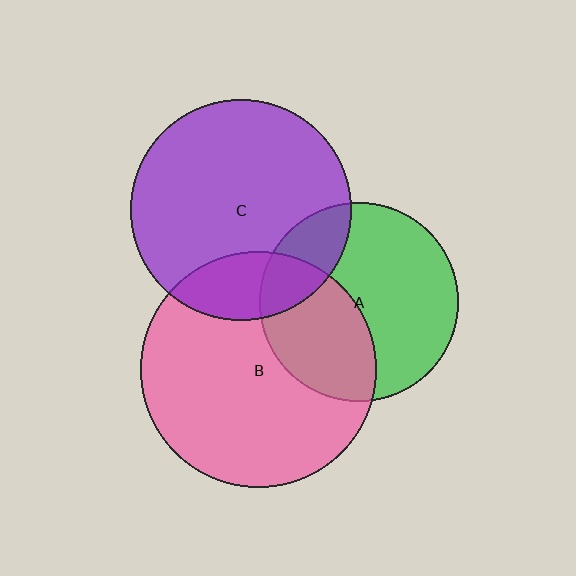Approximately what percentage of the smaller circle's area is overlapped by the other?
Approximately 20%.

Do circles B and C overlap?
Yes.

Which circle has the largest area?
Circle B (pink).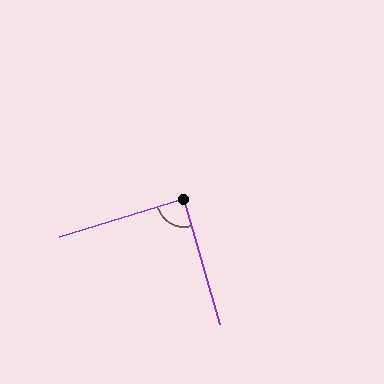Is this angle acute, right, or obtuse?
It is approximately a right angle.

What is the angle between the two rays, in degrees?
Approximately 89 degrees.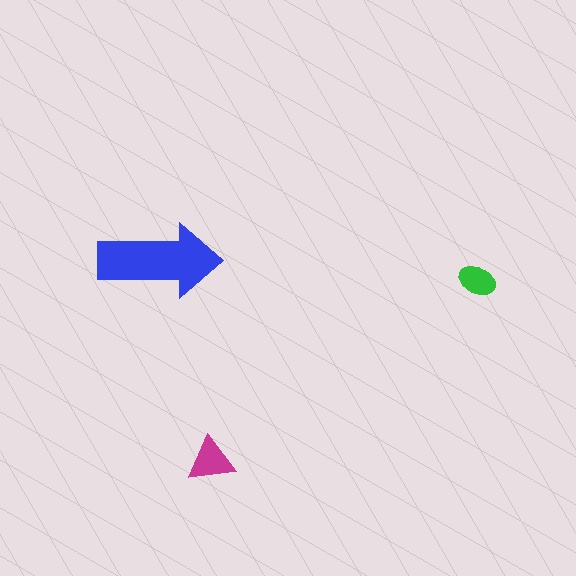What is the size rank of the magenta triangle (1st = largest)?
2nd.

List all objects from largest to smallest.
The blue arrow, the magenta triangle, the green ellipse.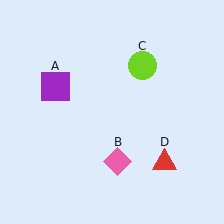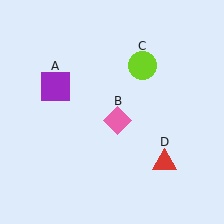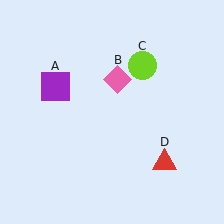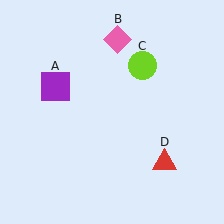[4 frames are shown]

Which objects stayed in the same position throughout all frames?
Purple square (object A) and lime circle (object C) and red triangle (object D) remained stationary.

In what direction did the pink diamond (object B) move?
The pink diamond (object B) moved up.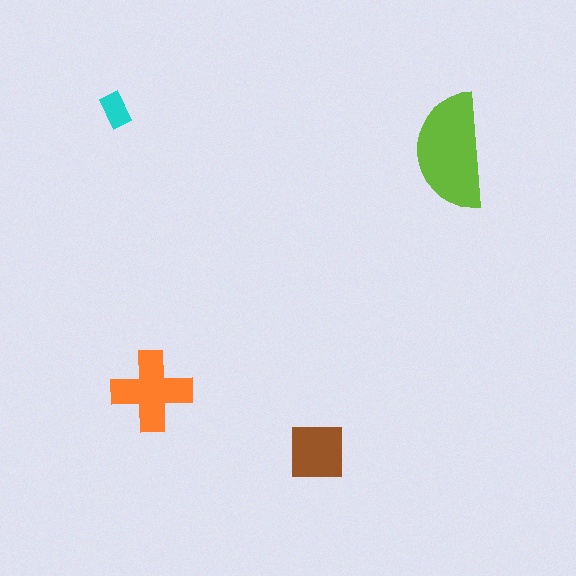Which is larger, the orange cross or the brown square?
The orange cross.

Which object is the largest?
The lime semicircle.